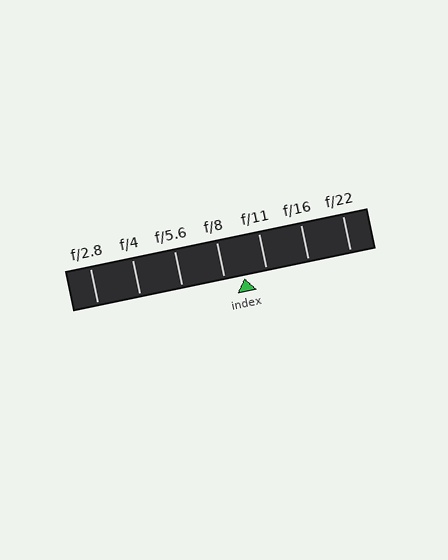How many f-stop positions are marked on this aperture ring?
There are 7 f-stop positions marked.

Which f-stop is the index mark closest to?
The index mark is closest to f/8.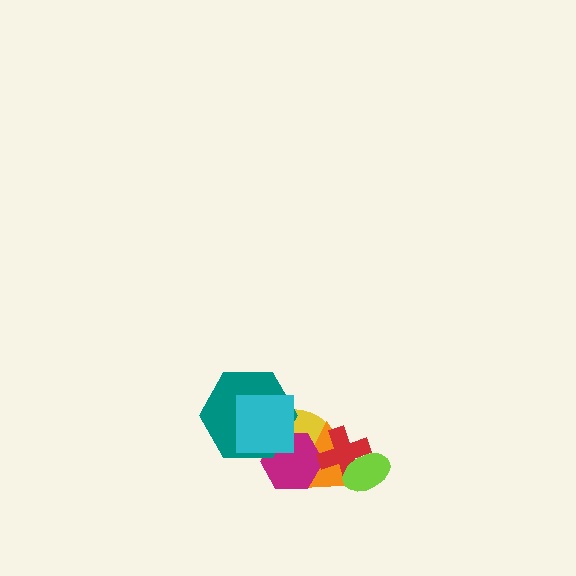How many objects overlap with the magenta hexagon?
4 objects overlap with the magenta hexagon.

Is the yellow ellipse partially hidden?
Yes, it is partially covered by another shape.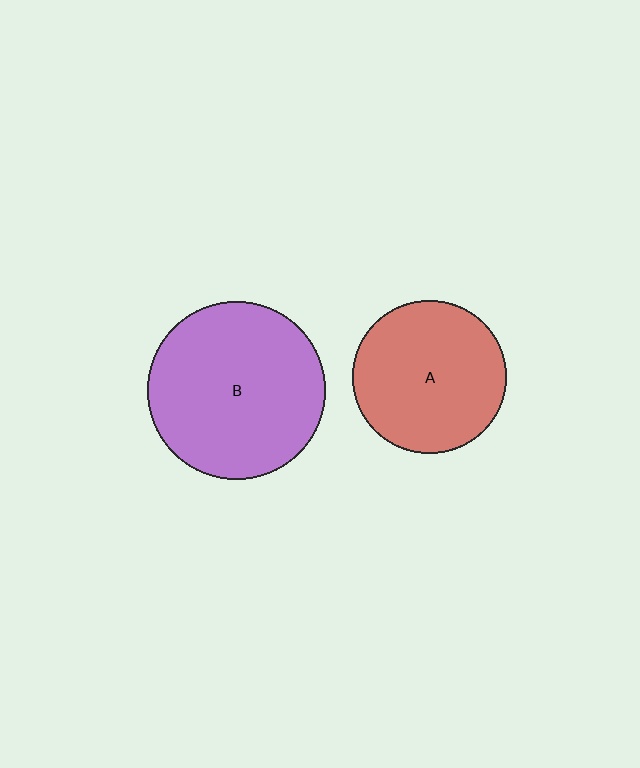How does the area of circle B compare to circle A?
Approximately 1.3 times.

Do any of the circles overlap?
No, none of the circles overlap.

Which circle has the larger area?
Circle B (purple).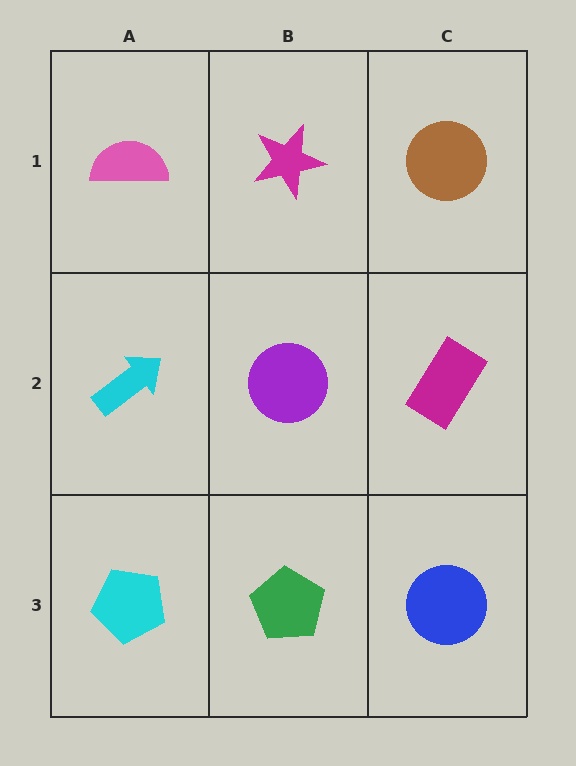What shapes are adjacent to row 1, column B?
A purple circle (row 2, column B), a pink semicircle (row 1, column A), a brown circle (row 1, column C).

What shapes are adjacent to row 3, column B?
A purple circle (row 2, column B), a cyan pentagon (row 3, column A), a blue circle (row 3, column C).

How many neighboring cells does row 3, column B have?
3.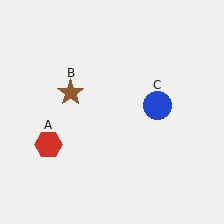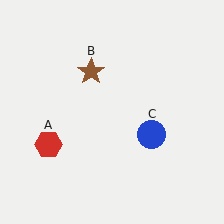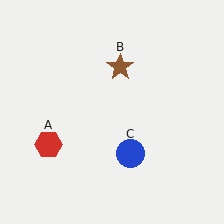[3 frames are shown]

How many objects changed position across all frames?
2 objects changed position: brown star (object B), blue circle (object C).